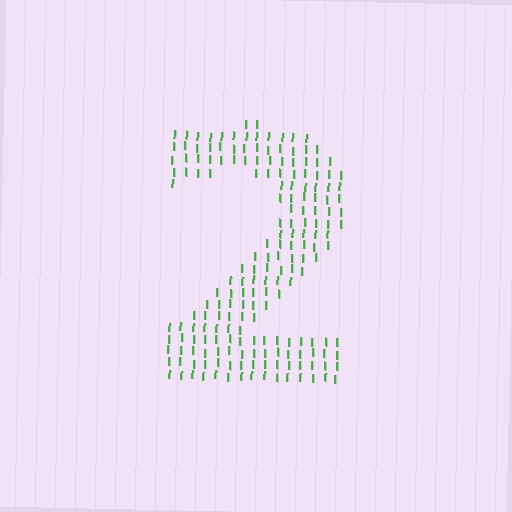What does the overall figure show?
The overall figure shows the digit 2.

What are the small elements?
The small elements are letter I's.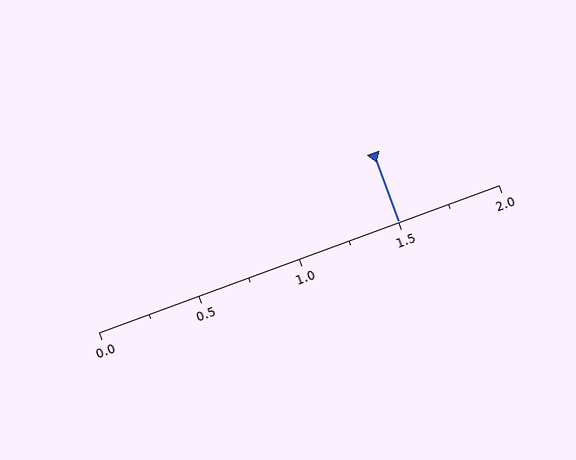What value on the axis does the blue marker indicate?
The marker indicates approximately 1.5.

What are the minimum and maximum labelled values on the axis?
The axis runs from 0.0 to 2.0.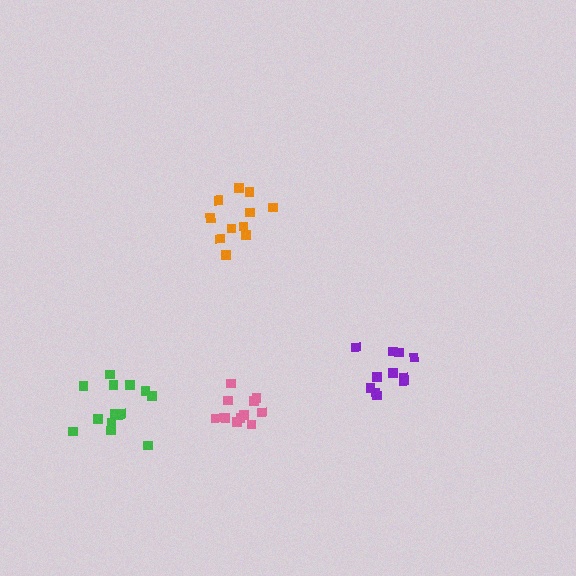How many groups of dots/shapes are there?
There are 4 groups.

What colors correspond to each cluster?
The clusters are colored: orange, purple, green, pink.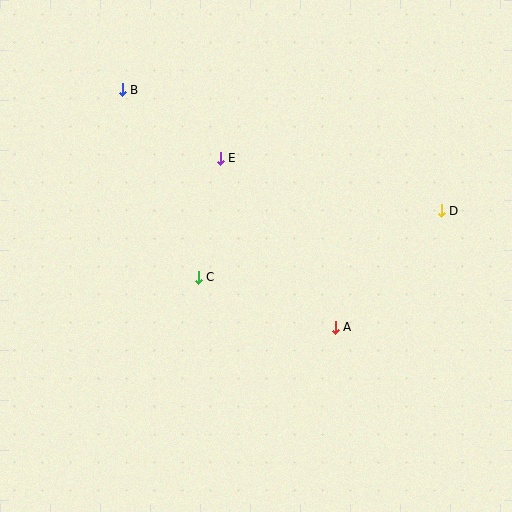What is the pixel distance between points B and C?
The distance between B and C is 203 pixels.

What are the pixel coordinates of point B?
Point B is at (122, 90).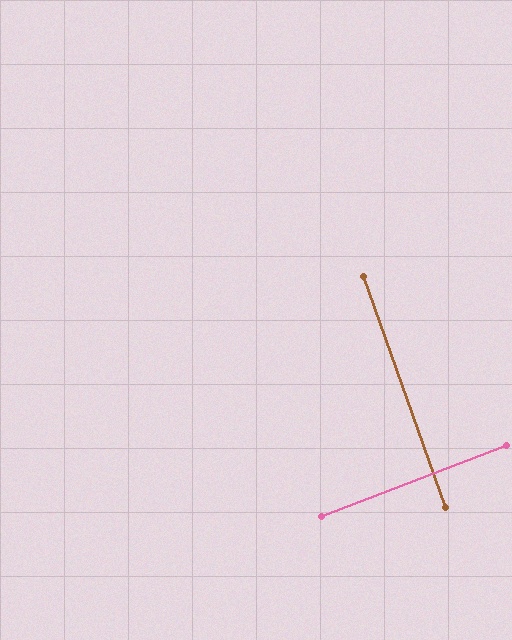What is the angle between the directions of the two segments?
Approximately 89 degrees.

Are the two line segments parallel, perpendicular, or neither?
Perpendicular — they meet at approximately 89°.